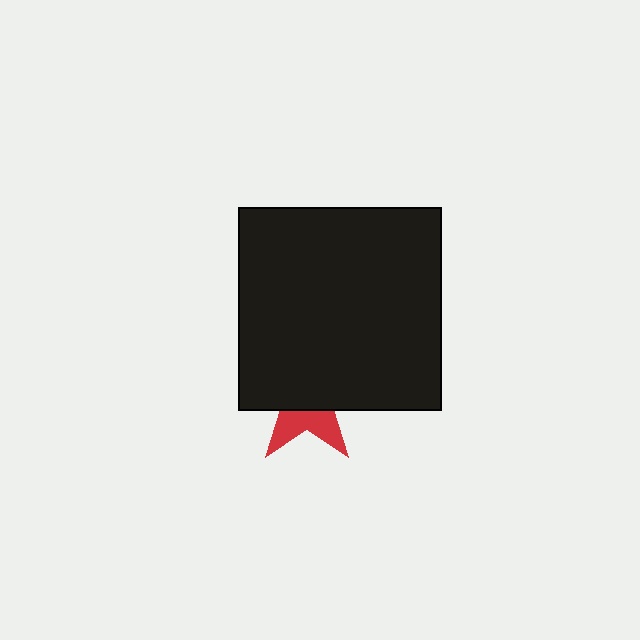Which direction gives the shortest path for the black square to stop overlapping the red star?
Moving up gives the shortest separation.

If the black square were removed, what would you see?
You would see the complete red star.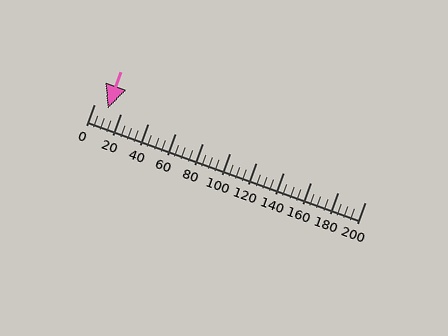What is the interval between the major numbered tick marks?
The major tick marks are spaced 20 units apart.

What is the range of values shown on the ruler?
The ruler shows values from 0 to 200.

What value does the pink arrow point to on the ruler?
The pink arrow points to approximately 10.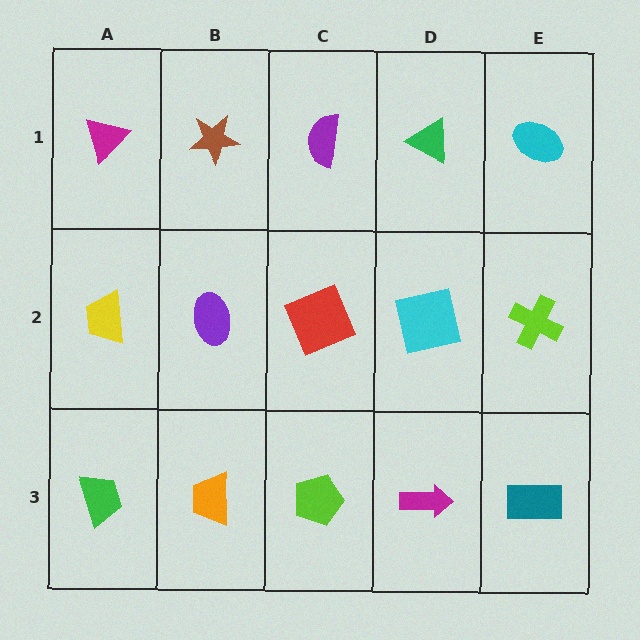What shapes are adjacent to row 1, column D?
A cyan square (row 2, column D), a purple semicircle (row 1, column C), a cyan ellipse (row 1, column E).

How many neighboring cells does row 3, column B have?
3.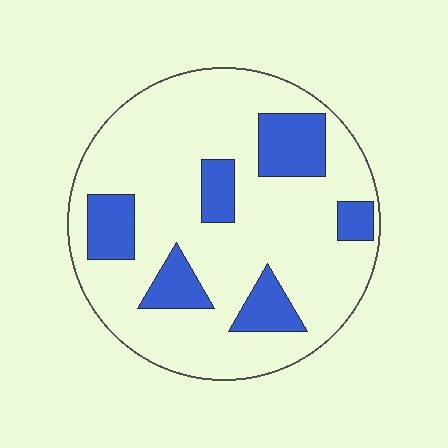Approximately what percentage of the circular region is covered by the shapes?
Approximately 20%.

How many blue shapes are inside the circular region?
6.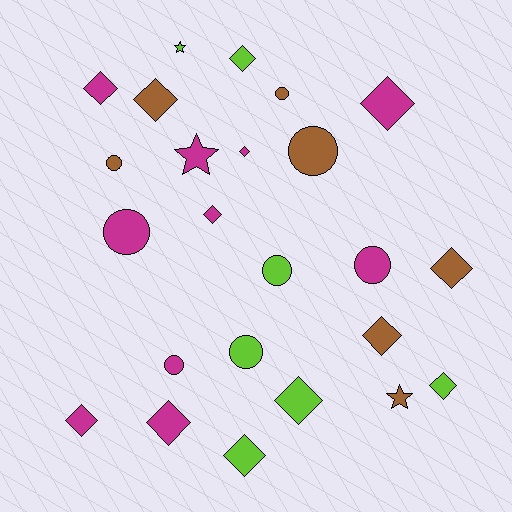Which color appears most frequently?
Magenta, with 10 objects.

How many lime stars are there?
There is 1 lime star.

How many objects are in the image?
There are 24 objects.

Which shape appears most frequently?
Diamond, with 13 objects.